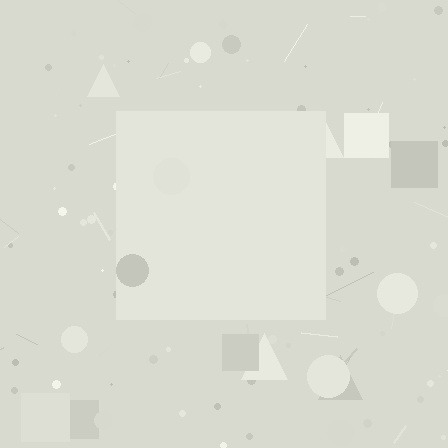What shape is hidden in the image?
A square is hidden in the image.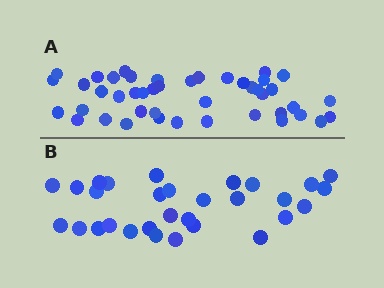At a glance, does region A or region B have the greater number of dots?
Region A (the top region) has more dots.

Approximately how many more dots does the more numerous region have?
Region A has approximately 15 more dots than region B.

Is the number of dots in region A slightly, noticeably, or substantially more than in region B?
Region A has substantially more. The ratio is roughly 1.5 to 1.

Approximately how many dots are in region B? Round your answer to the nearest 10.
About 30 dots.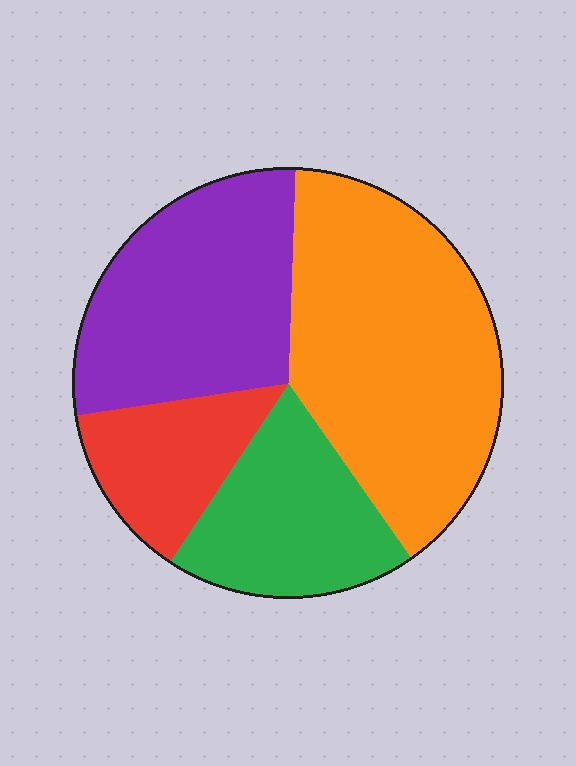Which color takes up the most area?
Orange, at roughly 40%.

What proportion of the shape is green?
Green covers 19% of the shape.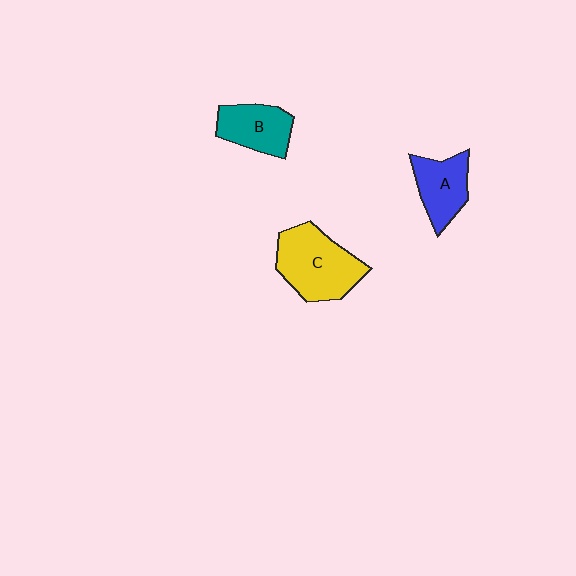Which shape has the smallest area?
Shape A (blue).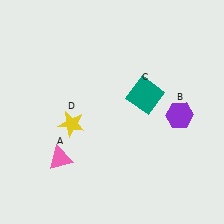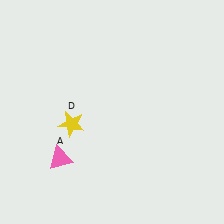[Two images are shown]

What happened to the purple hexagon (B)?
The purple hexagon (B) was removed in Image 2. It was in the bottom-right area of Image 1.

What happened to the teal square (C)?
The teal square (C) was removed in Image 2. It was in the top-right area of Image 1.